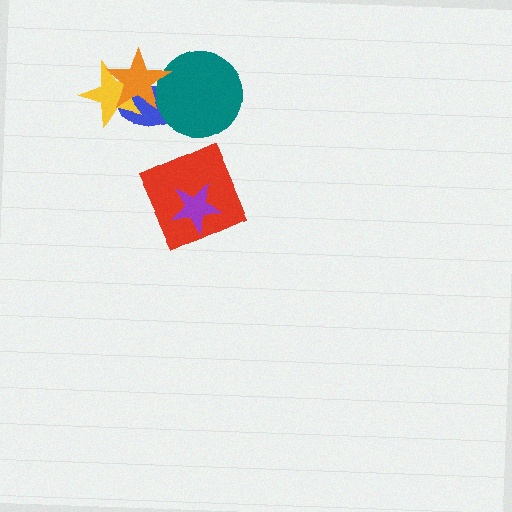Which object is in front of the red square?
The purple star is in front of the red square.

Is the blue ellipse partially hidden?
Yes, it is partially covered by another shape.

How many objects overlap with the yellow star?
2 objects overlap with the yellow star.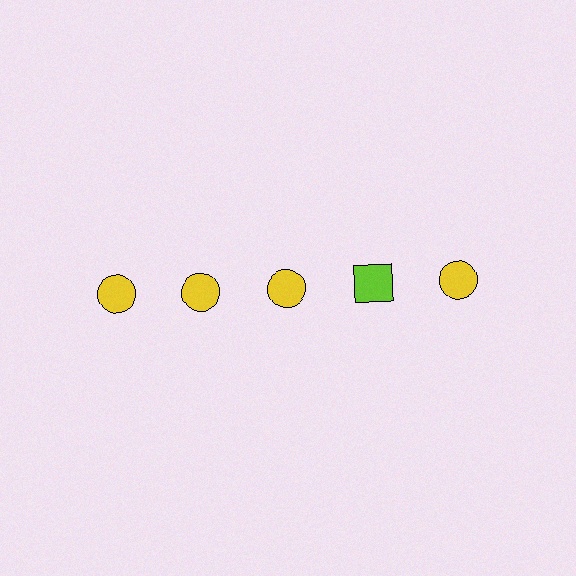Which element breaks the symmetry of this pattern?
The lime square in the top row, second from right column breaks the symmetry. All other shapes are yellow circles.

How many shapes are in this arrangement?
There are 5 shapes arranged in a grid pattern.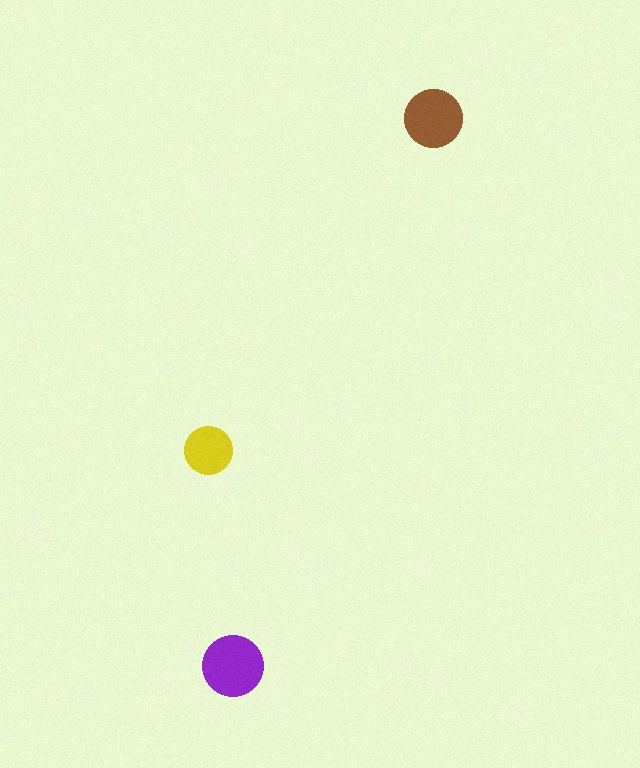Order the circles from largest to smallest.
the purple one, the brown one, the yellow one.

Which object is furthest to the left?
The yellow circle is leftmost.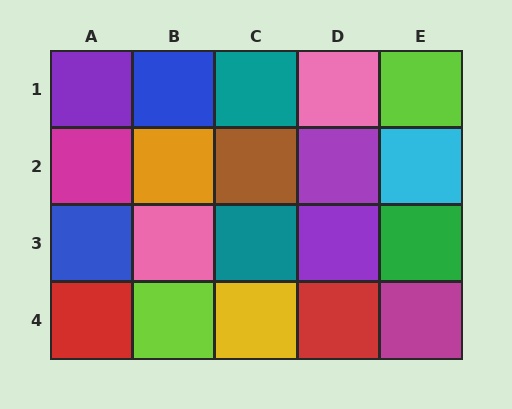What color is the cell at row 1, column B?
Blue.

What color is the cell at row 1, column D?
Pink.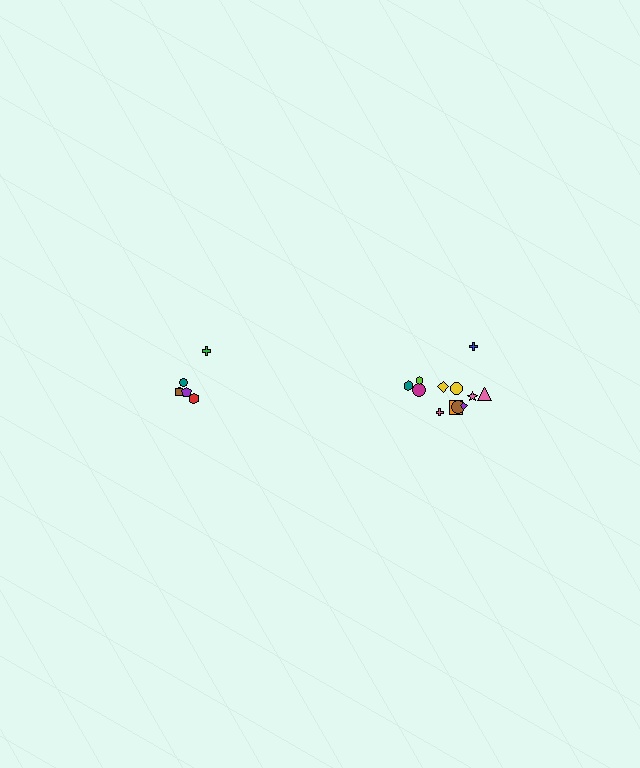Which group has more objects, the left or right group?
The right group.